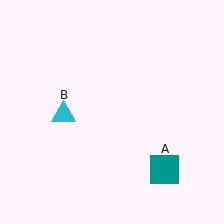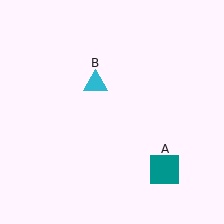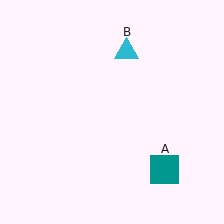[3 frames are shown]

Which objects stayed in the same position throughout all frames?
Teal square (object A) remained stationary.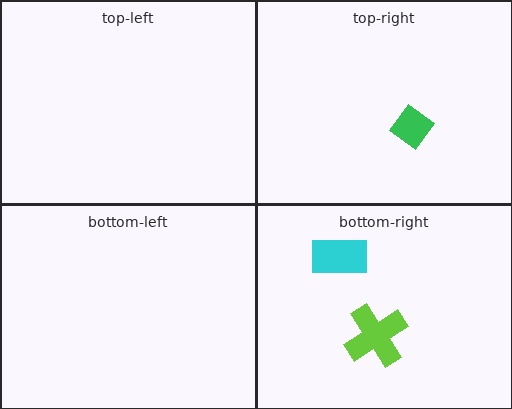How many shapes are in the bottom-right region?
2.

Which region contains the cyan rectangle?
The bottom-right region.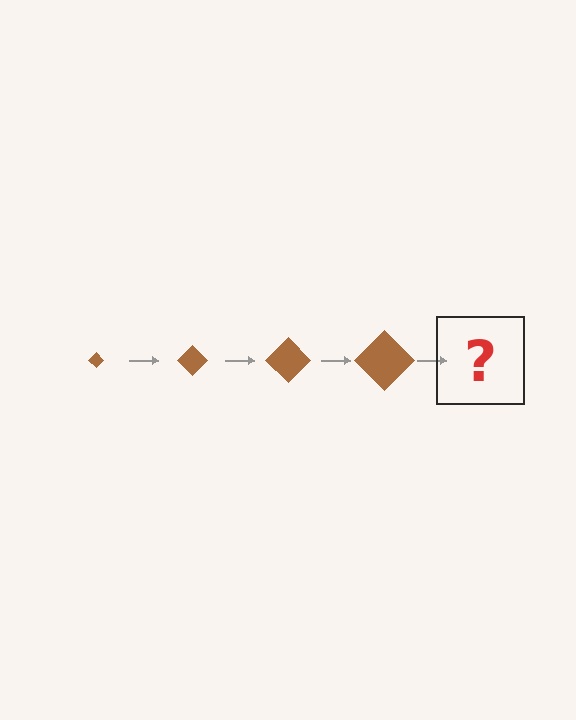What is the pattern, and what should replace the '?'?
The pattern is that the diamond gets progressively larger each step. The '?' should be a brown diamond, larger than the previous one.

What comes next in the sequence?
The next element should be a brown diamond, larger than the previous one.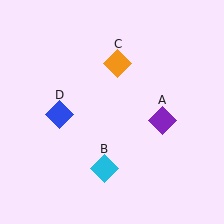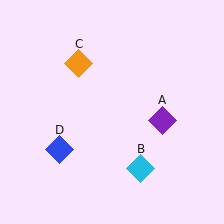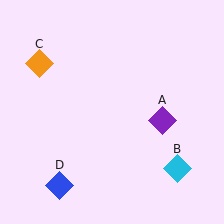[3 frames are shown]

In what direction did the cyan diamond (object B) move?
The cyan diamond (object B) moved right.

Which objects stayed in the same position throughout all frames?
Purple diamond (object A) remained stationary.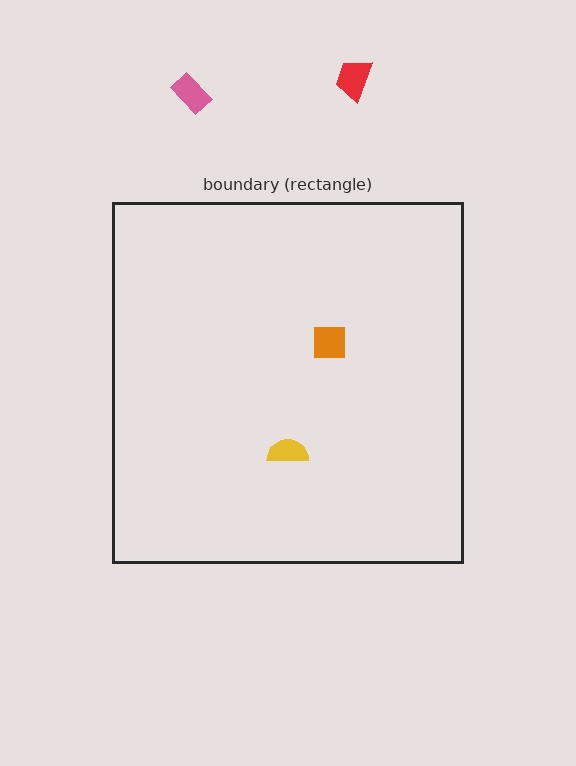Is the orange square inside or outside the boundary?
Inside.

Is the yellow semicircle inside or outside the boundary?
Inside.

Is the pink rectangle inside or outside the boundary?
Outside.